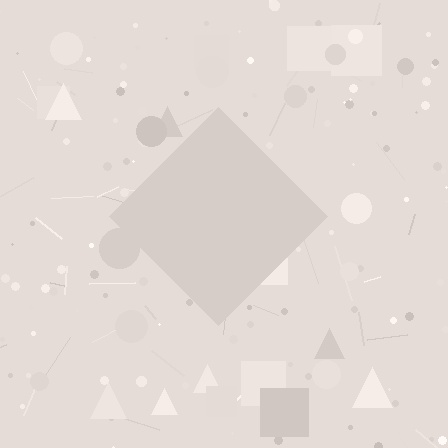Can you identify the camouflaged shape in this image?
The camouflaged shape is a diamond.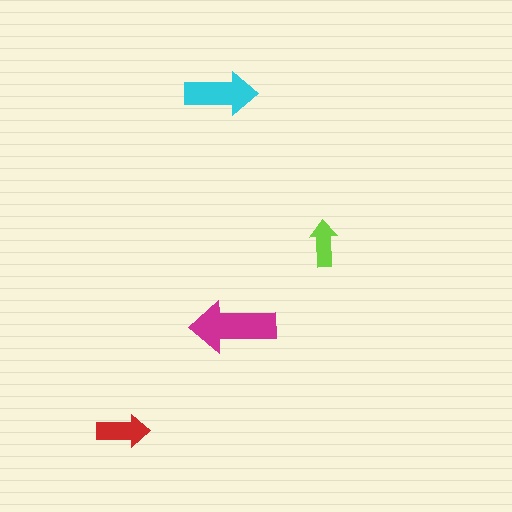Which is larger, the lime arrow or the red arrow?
The red one.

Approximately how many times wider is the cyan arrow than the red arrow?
About 1.5 times wider.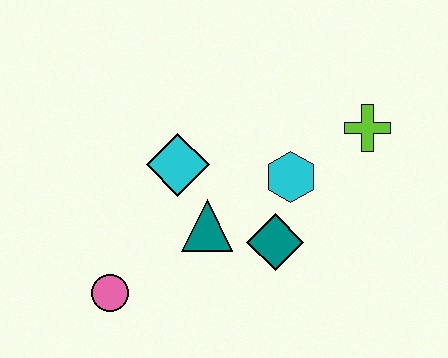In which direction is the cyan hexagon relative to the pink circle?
The cyan hexagon is to the right of the pink circle.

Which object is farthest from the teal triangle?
The lime cross is farthest from the teal triangle.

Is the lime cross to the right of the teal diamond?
Yes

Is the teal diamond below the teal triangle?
Yes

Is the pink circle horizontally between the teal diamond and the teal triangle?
No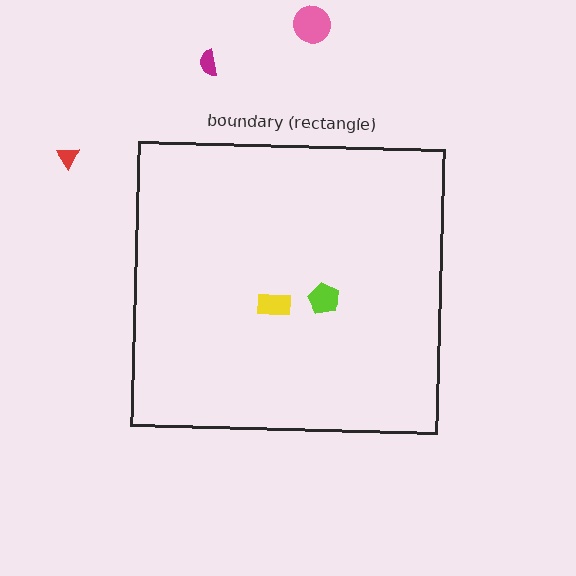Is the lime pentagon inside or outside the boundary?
Inside.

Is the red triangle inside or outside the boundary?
Outside.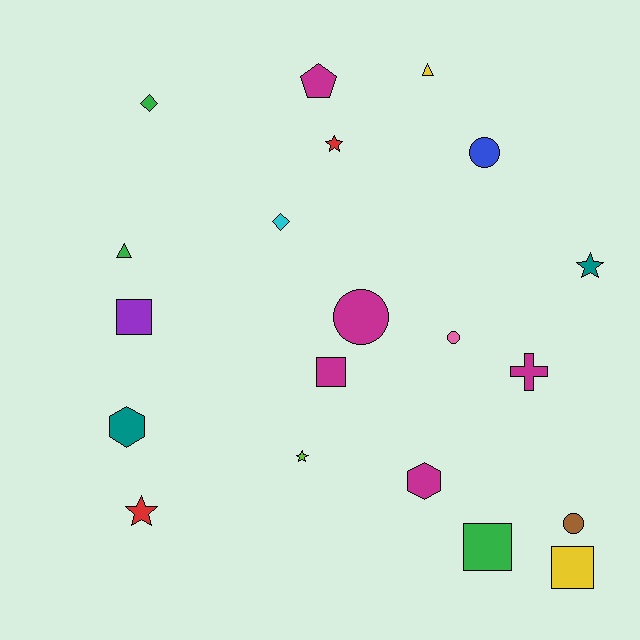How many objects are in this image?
There are 20 objects.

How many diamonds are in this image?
There are 2 diamonds.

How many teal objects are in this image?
There are 2 teal objects.